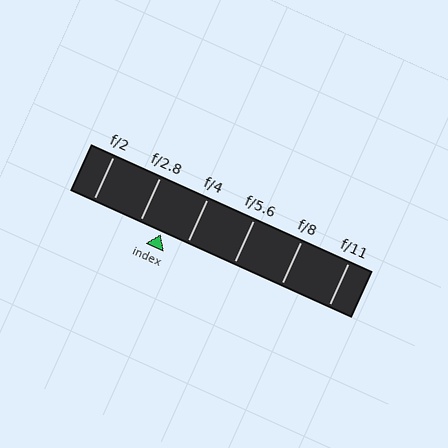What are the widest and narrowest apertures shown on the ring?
The widest aperture shown is f/2 and the narrowest is f/11.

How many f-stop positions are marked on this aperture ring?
There are 6 f-stop positions marked.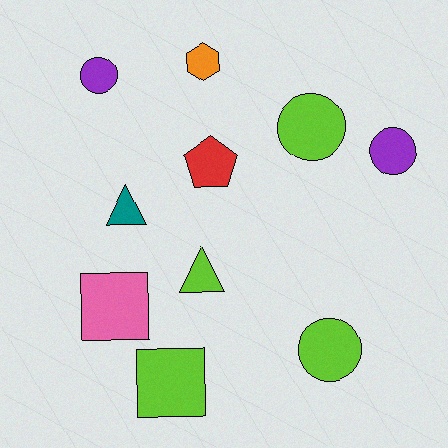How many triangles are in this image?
There are 2 triangles.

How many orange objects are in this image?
There is 1 orange object.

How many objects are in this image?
There are 10 objects.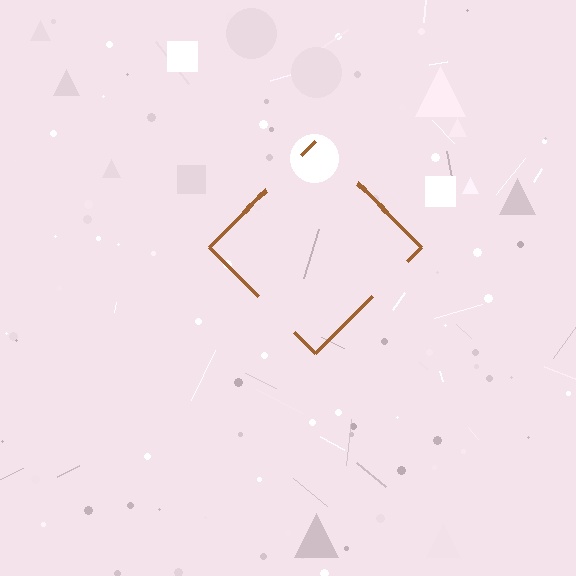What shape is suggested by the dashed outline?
The dashed outline suggests a diamond.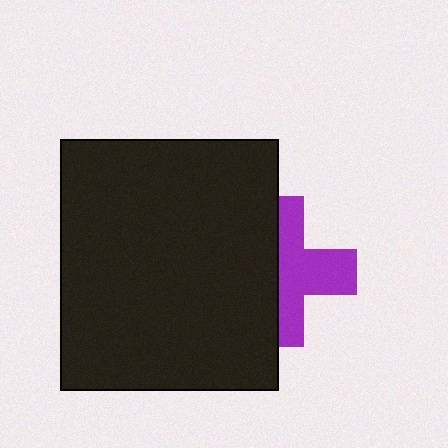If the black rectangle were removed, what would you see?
You would see the complete purple cross.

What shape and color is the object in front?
The object in front is a black rectangle.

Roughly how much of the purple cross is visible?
About half of it is visible (roughly 52%).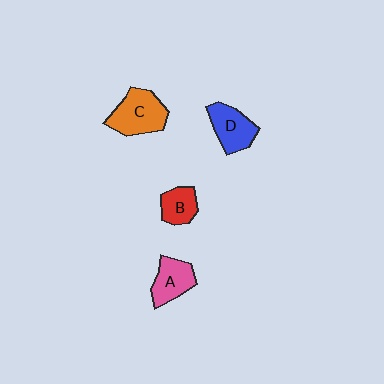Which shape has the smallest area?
Shape B (red).